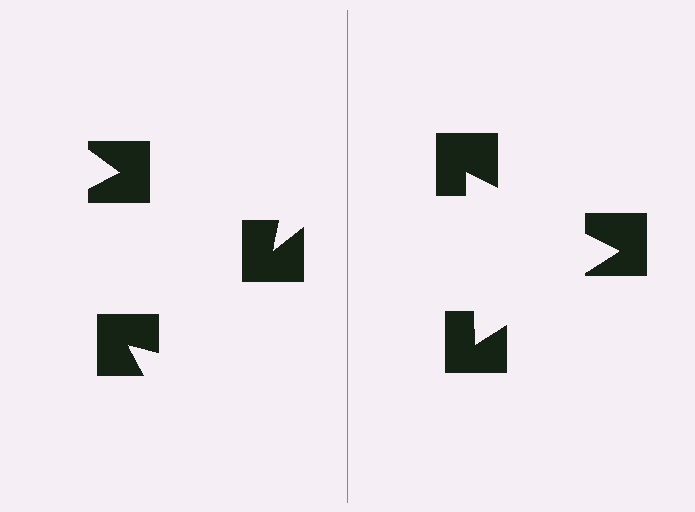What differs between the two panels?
The notched squares are positioned identically on both sides; only the wedge orientations differ. On the right they align to a triangle; on the left they are misaligned.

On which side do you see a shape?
An illusory triangle appears on the right side. On the left side the wedge cuts are rotated, so no coherent shape forms.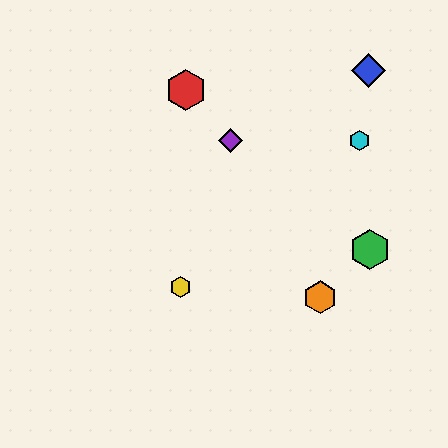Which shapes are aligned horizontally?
The purple diamond, the cyan hexagon are aligned horizontally.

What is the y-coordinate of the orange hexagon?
The orange hexagon is at y≈297.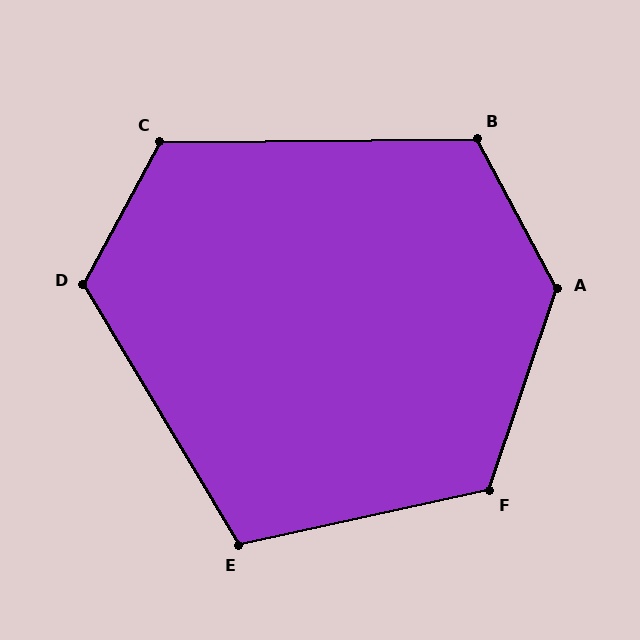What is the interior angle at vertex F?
Approximately 121 degrees (obtuse).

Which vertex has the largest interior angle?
A, at approximately 133 degrees.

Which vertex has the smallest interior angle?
E, at approximately 108 degrees.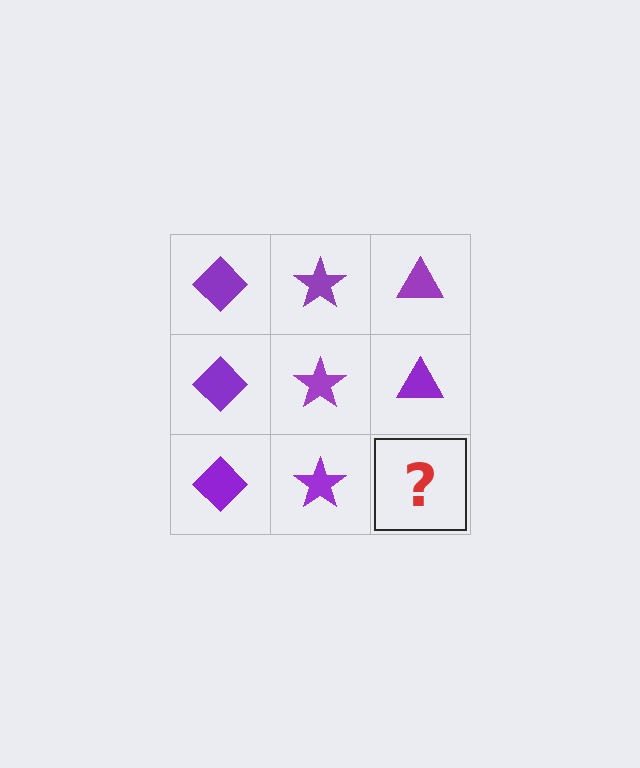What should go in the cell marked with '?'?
The missing cell should contain a purple triangle.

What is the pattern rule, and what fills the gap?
The rule is that each column has a consistent shape. The gap should be filled with a purple triangle.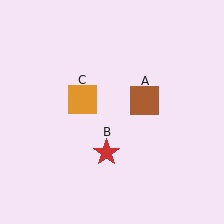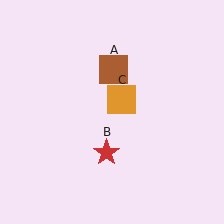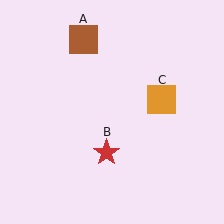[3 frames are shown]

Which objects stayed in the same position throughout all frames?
Red star (object B) remained stationary.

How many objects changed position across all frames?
2 objects changed position: brown square (object A), orange square (object C).